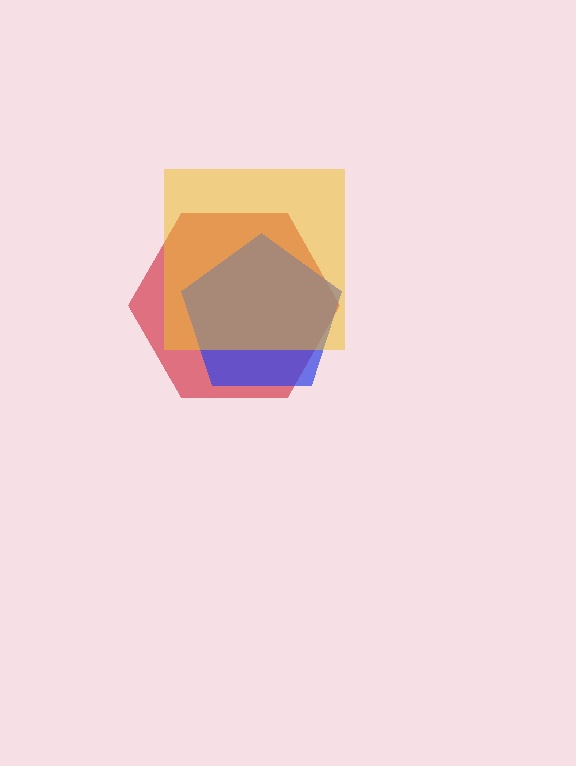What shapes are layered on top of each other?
The layered shapes are: a red hexagon, a blue pentagon, a yellow square.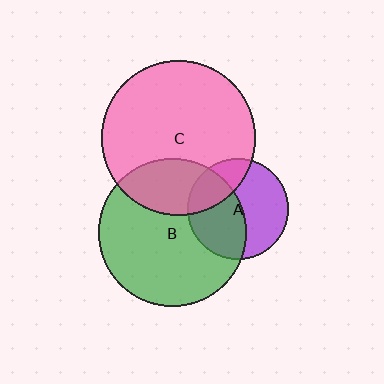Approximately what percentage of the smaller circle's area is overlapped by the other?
Approximately 25%.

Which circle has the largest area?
Circle C (pink).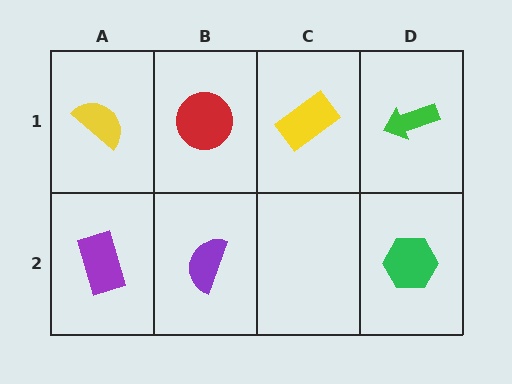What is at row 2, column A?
A purple rectangle.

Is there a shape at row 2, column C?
No, that cell is empty.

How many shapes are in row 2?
3 shapes.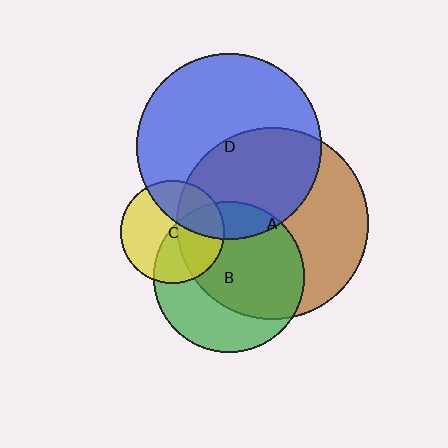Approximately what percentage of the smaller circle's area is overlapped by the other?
Approximately 35%.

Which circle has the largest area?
Circle A (brown).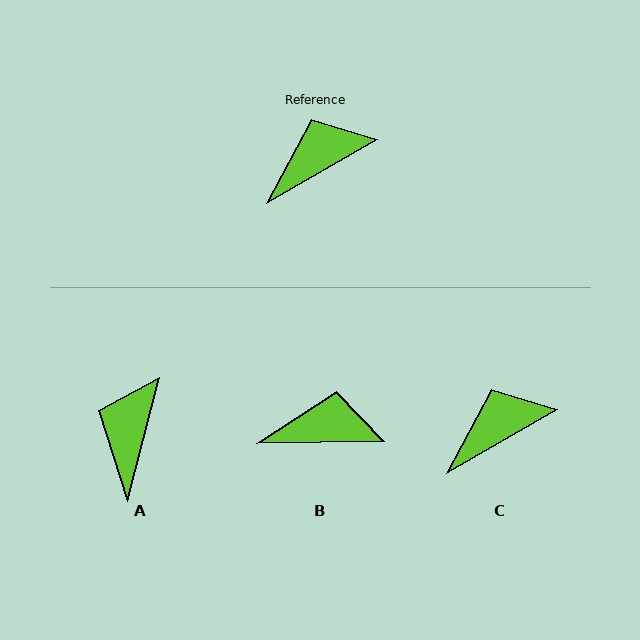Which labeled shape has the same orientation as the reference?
C.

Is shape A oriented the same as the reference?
No, it is off by about 46 degrees.